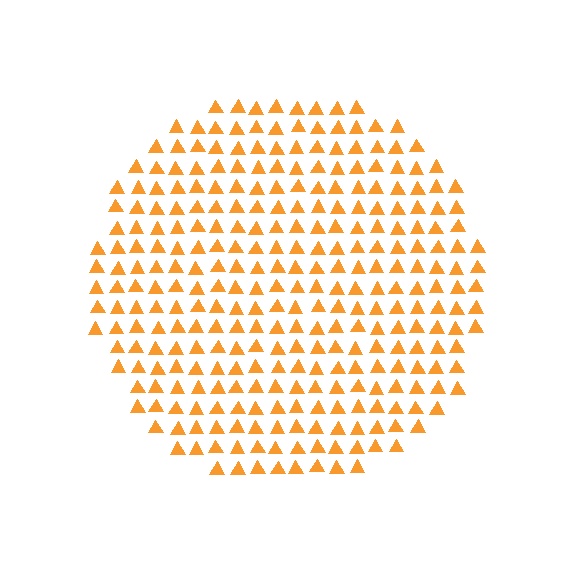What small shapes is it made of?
It is made of small triangles.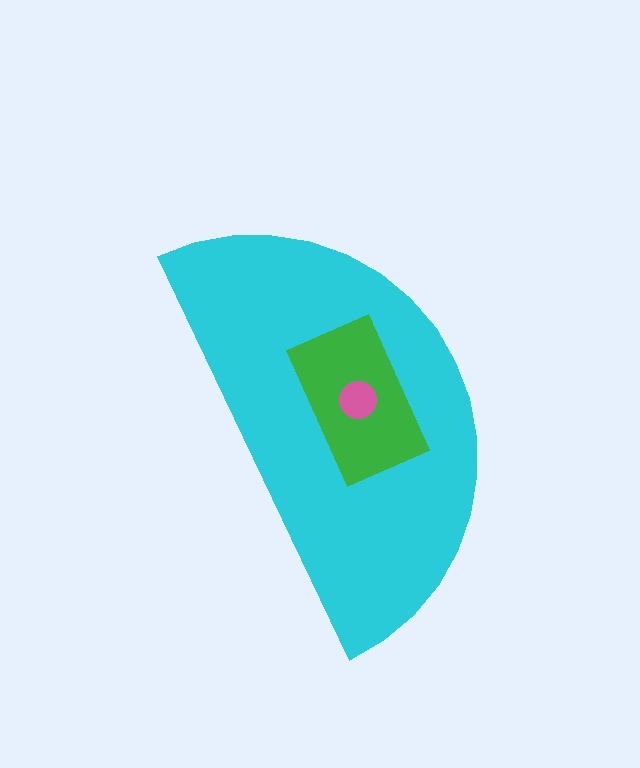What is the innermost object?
The pink circle.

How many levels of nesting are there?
3.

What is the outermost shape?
The cyan semicircle.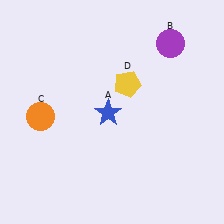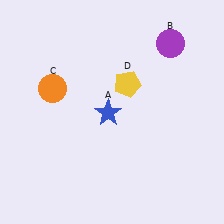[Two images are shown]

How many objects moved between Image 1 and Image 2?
1 object moved between the two images.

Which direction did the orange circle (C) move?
The orange circle (C) moved up.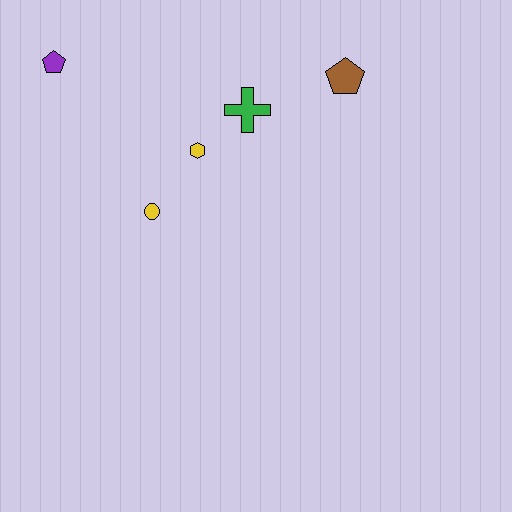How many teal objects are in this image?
There are no teal objects.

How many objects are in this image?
There are 5 objects.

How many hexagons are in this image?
There is 1 hexagon.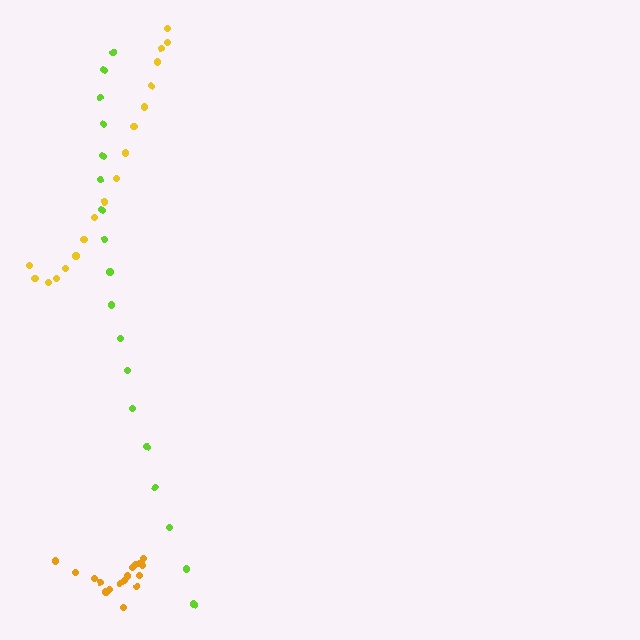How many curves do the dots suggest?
There are 3 distinct paths.